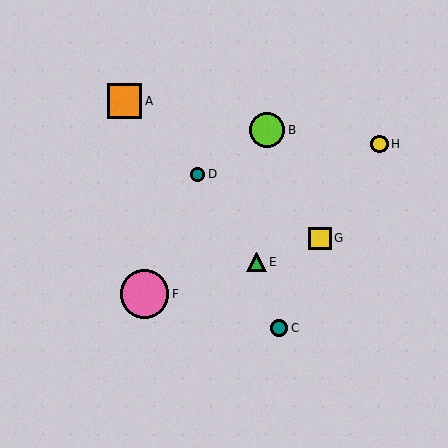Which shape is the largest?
The pink circle (labeled F) is the largest.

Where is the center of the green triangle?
The center of the green triangle is at (256, 262).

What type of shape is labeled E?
Shape E is a green triangle.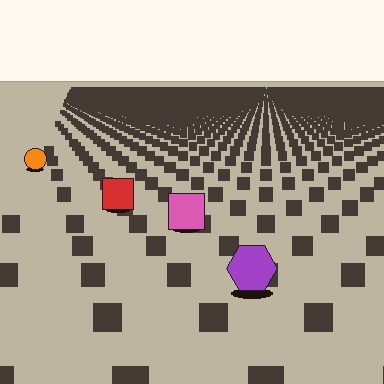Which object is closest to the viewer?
The purple hexagon is closest. The texture marks near it are larger and more spread out.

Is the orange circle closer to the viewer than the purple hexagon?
No. The purple hexagon is closer — you can tell from the texture gradient: the ground texture is coarser near it.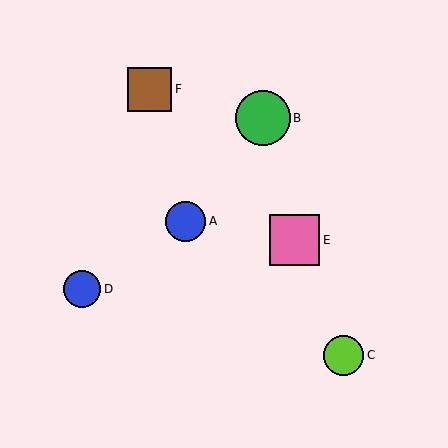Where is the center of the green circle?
The center of the green circle is at (263, 118).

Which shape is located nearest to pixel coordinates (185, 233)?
The blue circle (labeled A) at (185, 221) is nearest to that location.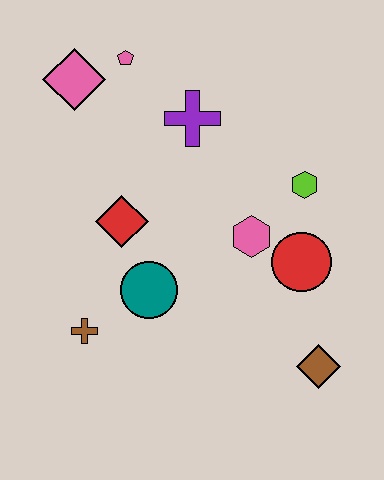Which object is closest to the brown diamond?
The red circle is closest to the brown diamond.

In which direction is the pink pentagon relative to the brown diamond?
The pink pentagon is above the brown diamond.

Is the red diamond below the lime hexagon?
Yes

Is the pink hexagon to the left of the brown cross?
No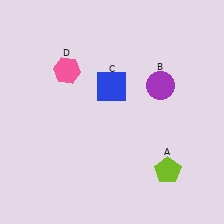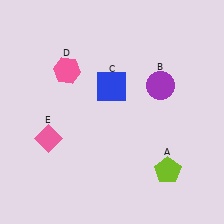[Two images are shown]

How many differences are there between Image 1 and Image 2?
There is 1 difference between the two images.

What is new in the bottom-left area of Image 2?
A pink diamond (E) was added in the bottom-left area of Image 2.